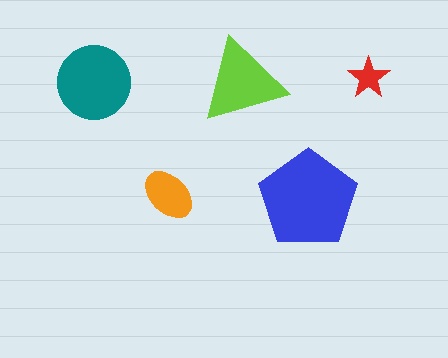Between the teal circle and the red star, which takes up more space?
The teal circle.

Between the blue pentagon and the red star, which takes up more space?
The blue pentagon.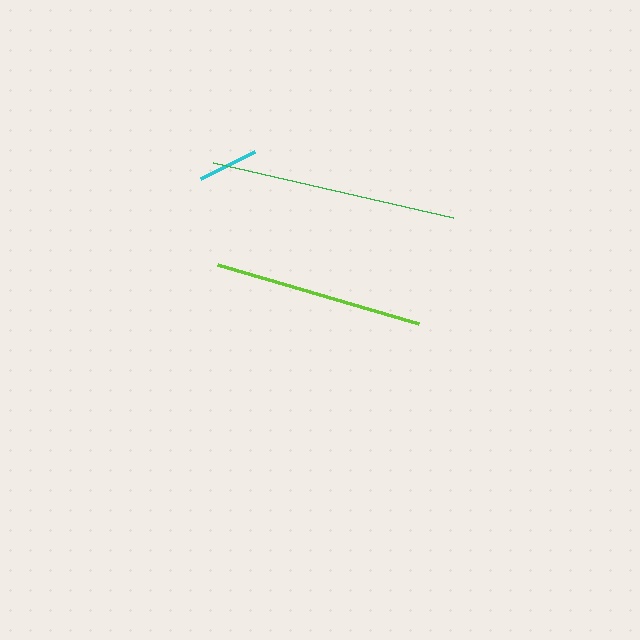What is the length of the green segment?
The green segment is approximately 246 pixels long.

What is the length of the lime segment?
The lime segment is approximately 209 pixels long.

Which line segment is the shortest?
The cyan line is the shortest at approximately 61 pixels.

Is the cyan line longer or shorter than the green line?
The green line is longer than the cyan line.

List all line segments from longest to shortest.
From longest to shortest: green, lime, cyan.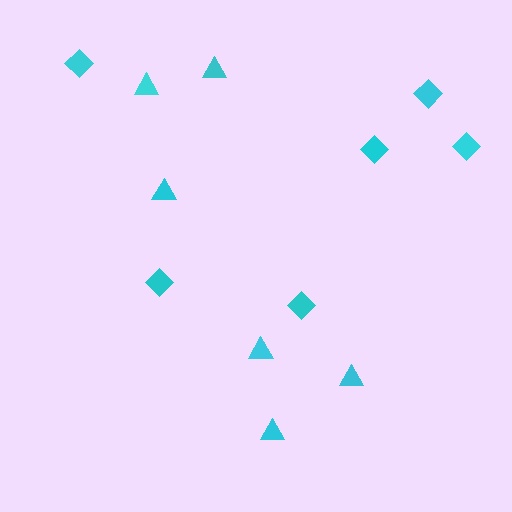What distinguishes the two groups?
There are 2 groups: one group of diamonds (6) and one group of triangles (6).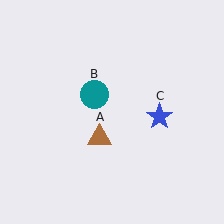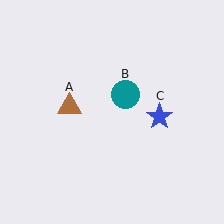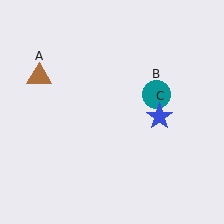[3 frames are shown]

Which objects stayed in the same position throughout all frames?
Blue star (object C) remained stationary.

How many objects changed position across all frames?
2 objects changed position: brown triangle (object A), teal circle (object B).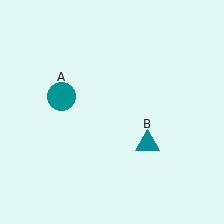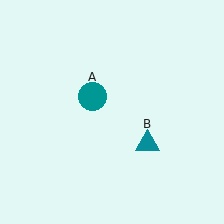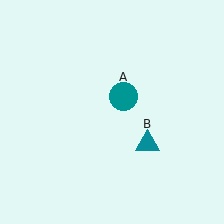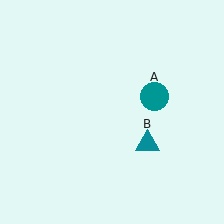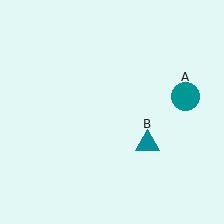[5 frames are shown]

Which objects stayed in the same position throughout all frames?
Teal triangle (object B) remained stationary.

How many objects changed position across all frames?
1 object changed position: teal circle (object A).